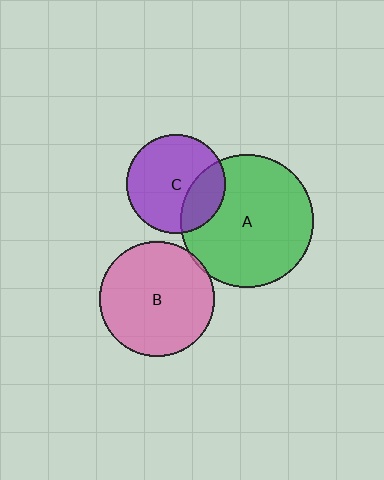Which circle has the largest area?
Circle A (green).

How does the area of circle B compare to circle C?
Approximately 1.3 times.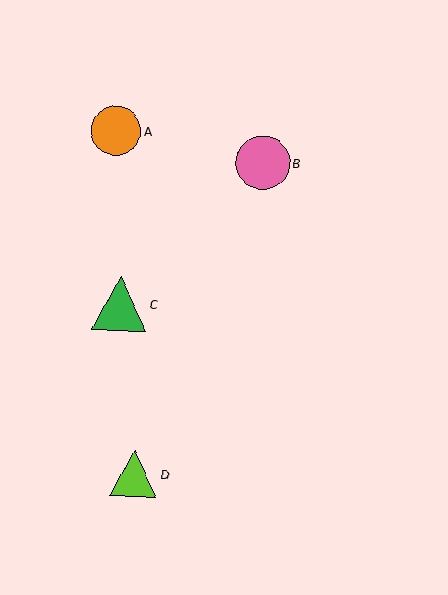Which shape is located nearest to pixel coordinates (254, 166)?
The pink circle (labeled B) at (263, 163) is nearest to that location.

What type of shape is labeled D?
Shape D is a lime triangle.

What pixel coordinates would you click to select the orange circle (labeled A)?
Click at (116, 131) to select the orange circle A.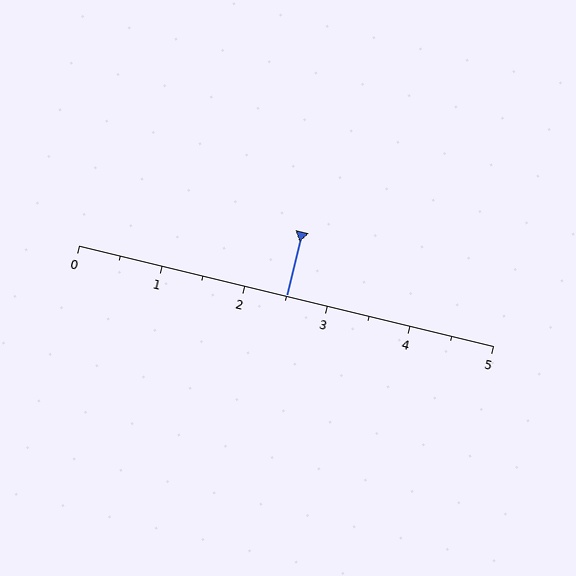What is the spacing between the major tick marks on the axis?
The major ticks are spaced 1 apart.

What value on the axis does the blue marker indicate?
The marker indicates approximately 2.5.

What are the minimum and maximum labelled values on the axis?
The axis runs from 0 to 5.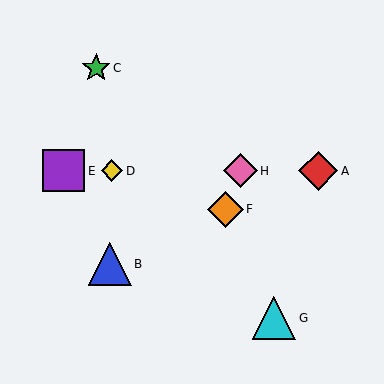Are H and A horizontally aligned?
Yes, both are at y≈171.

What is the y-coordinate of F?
Object F is at y≈209.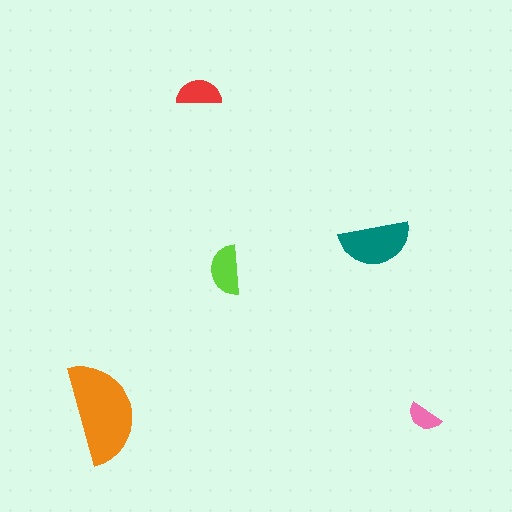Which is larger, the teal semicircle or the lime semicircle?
The teal one.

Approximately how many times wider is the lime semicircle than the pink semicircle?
About 1.5 times wider.